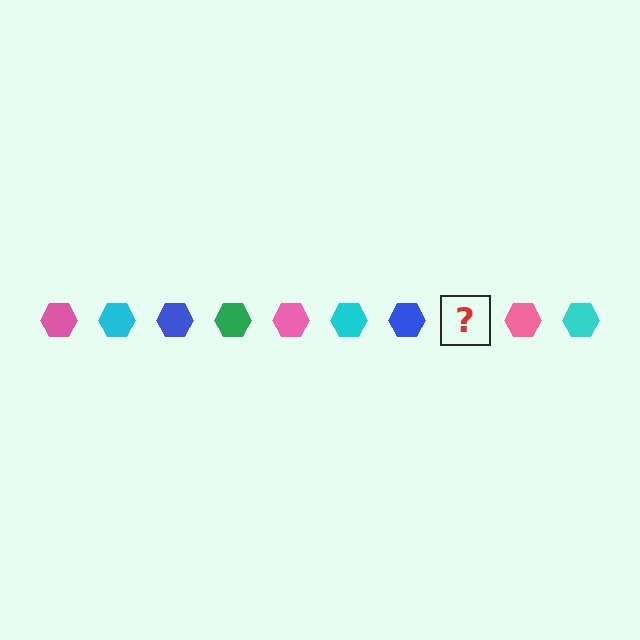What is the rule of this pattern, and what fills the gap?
The rule is that the pattern cycles through pink, cyan, blue, green hexagons. The gap should be filled with a green hexagon.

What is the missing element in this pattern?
The missing element is a green hexagon.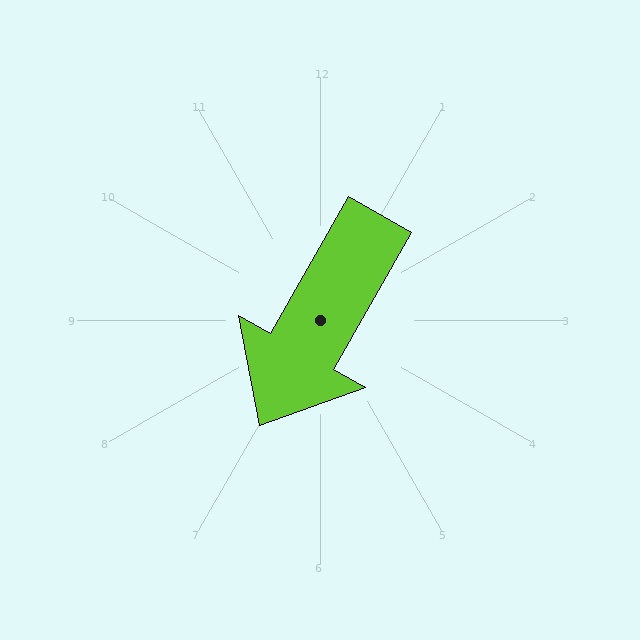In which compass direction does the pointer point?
Southwest.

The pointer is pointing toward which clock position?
Roughly 7 o'clock.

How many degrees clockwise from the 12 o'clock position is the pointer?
Approximately 210 degrees.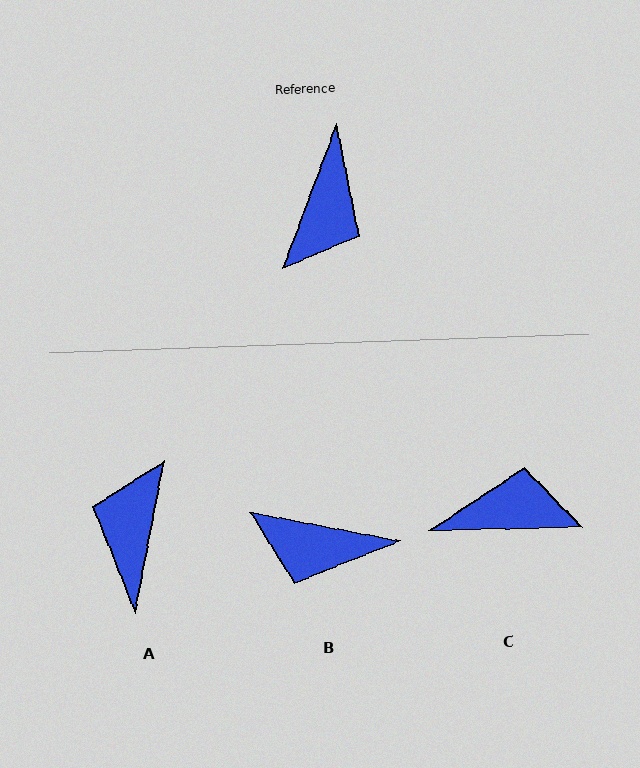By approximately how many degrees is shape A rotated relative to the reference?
Approximately 170 degrees clockwise.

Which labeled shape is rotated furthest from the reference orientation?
A, about 170 degrees away.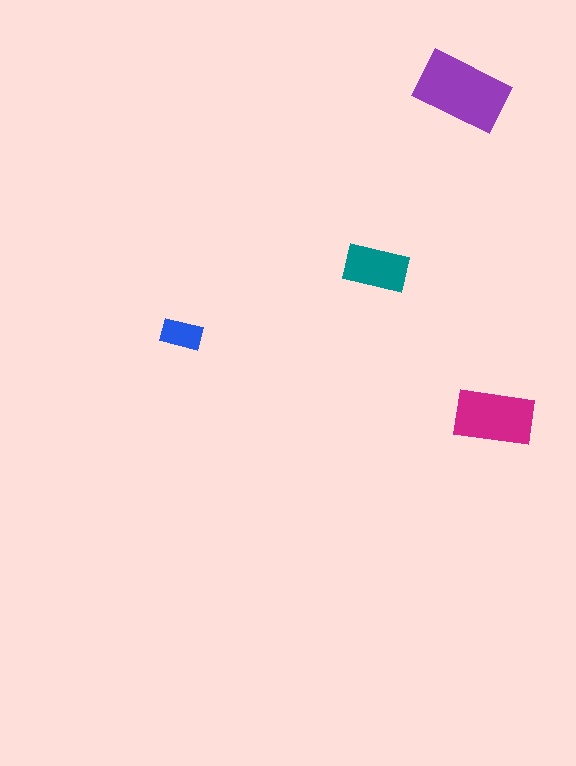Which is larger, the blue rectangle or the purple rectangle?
The purple one.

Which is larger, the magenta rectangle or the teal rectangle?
The magenta one.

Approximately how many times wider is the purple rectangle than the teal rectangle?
About 1.5 times wider.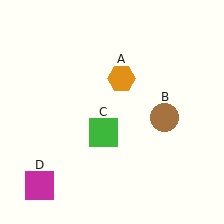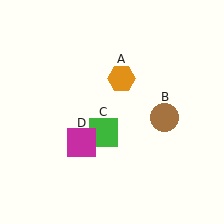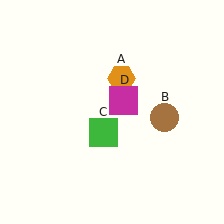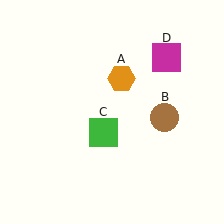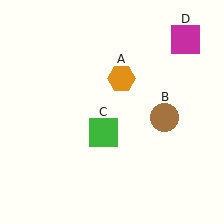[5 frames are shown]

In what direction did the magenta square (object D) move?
The magenta square (object D) moved up and to the right.